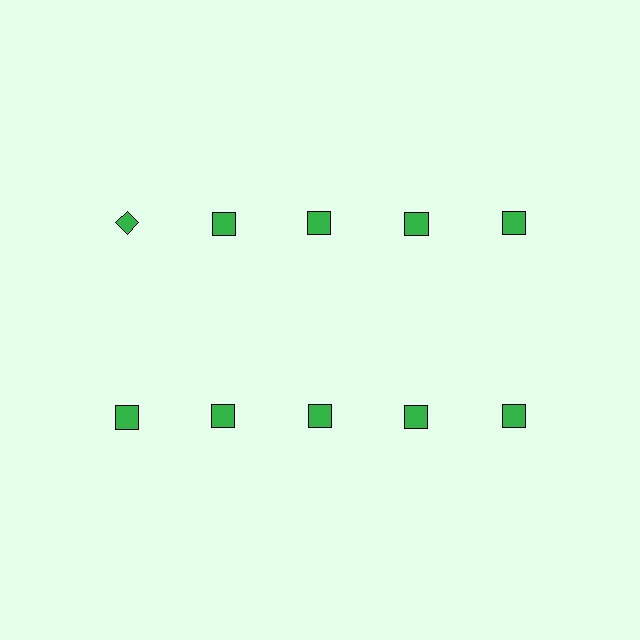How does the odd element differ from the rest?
It has a different shape: diamond instead of square.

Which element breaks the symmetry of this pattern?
The green diamond in the top row, leftmost column breaks the symmetry. All other shapes are green squares.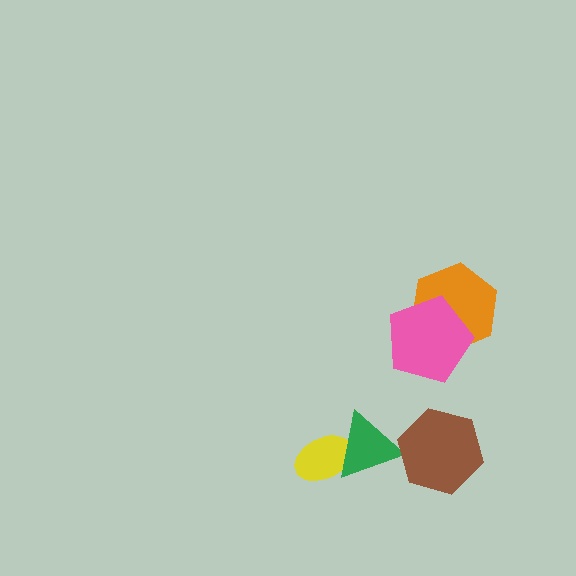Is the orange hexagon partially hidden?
Yes, it is partially covered by another shape.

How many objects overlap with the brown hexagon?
1 object overlaps with the brown hexagon.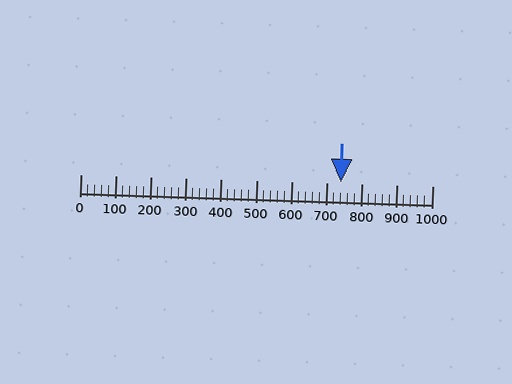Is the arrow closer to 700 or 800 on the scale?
The arrow is closer to 700.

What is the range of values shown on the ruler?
The ruler shows values from 0 to 1000.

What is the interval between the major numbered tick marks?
The major tick marks are spaced 100 units apart.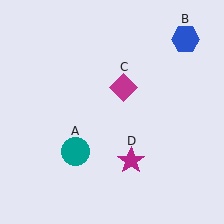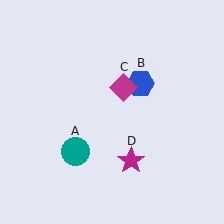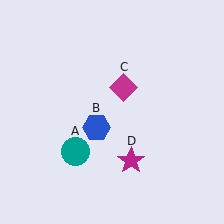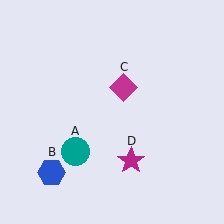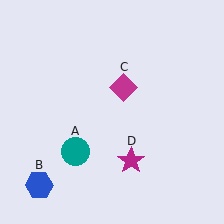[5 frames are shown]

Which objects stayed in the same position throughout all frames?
Teal circle (object A) and magenta diamond (object C) and magenta star (object D) remained stationary.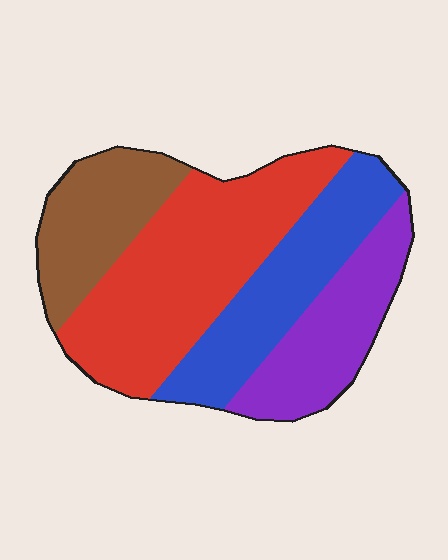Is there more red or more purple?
Red.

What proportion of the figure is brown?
Brown takes up about one sixth (1/6) of the figure.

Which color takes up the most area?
Red, at roughly 40%.